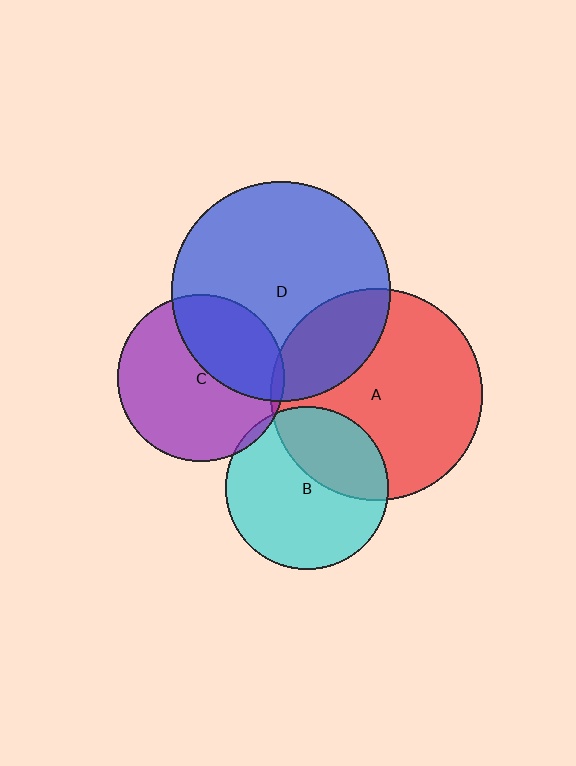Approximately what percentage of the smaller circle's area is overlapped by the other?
Approximately 25%.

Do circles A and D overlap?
Yes.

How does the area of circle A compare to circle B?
Approximately 1.7 times.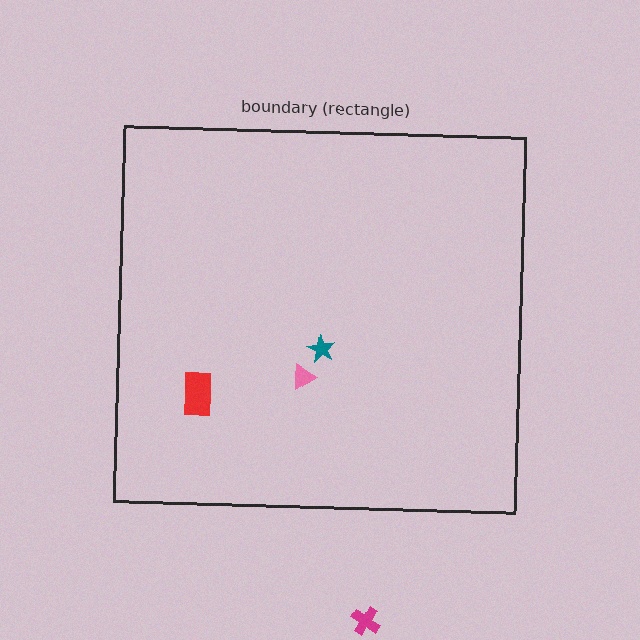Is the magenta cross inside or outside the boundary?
Outside.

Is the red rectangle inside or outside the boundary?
Inside.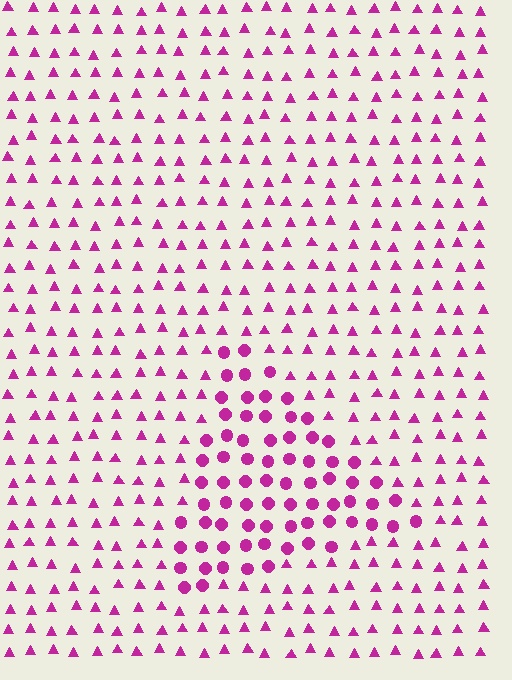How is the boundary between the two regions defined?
The boundary is defined by a change in element shape: circles inside vs. triangles outside. All elements share the same color and spacing.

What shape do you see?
I see a triangle.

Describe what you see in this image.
The image is filled with small magenta elements arranged in a uniform grid. A triangle-shaped region contains circles, while the surrounding area contains triangles. The boundary is defined purely by the change in element shape.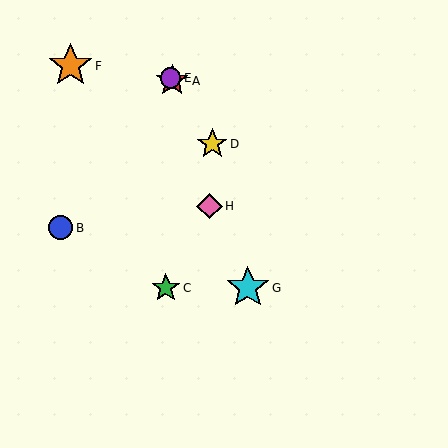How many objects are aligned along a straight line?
3 objects (A, D, E) are aligned along a straight line.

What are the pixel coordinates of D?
Object D is at (212, 144).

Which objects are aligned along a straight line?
Objects A, D, E are aligned along a straight line.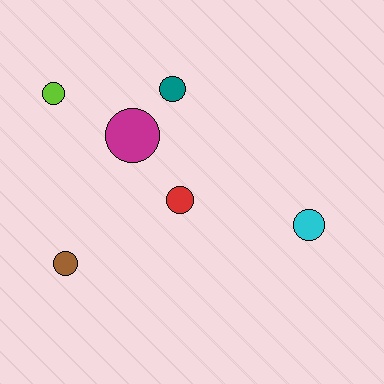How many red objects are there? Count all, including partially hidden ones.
There is 1 red object.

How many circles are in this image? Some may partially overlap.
There are 6 circles.